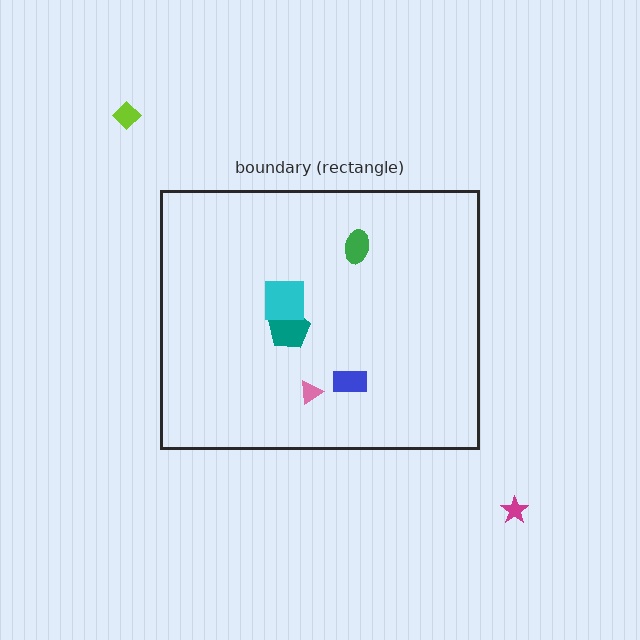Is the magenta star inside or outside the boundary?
Outside.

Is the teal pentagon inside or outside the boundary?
Inside.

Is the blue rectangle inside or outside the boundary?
Inside.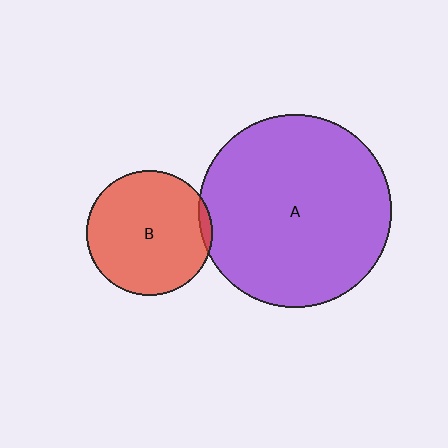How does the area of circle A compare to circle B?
Approximately 2.4 times.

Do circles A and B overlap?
Yes.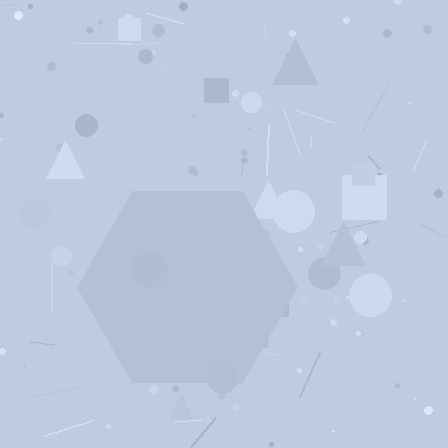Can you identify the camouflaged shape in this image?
The camouflaged shape is a hexagon.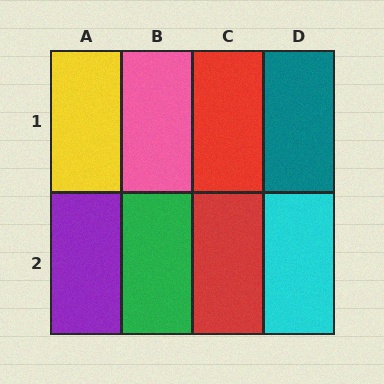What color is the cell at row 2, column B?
Green.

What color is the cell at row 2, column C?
Red.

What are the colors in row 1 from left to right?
Yellow, pink, red, teal.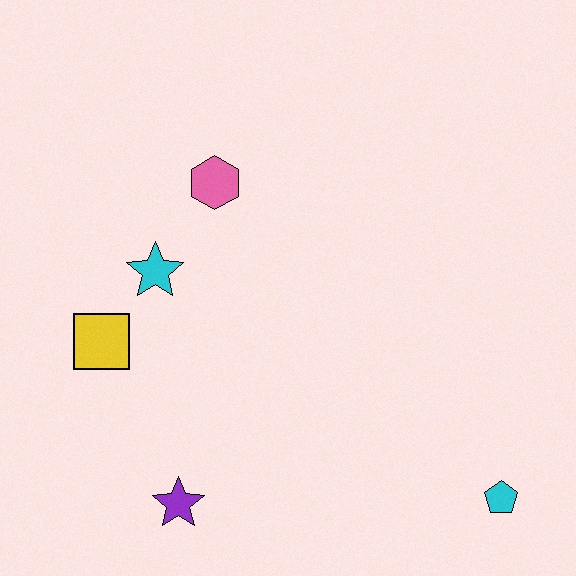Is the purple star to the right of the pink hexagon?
No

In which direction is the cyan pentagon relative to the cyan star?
The cyan pentagon is to the right of the cyan star.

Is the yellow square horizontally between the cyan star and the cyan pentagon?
No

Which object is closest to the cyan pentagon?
The purple star is closest to the cyan pentagon.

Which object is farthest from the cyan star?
The cyan pentagon is farthest from the cyan star.